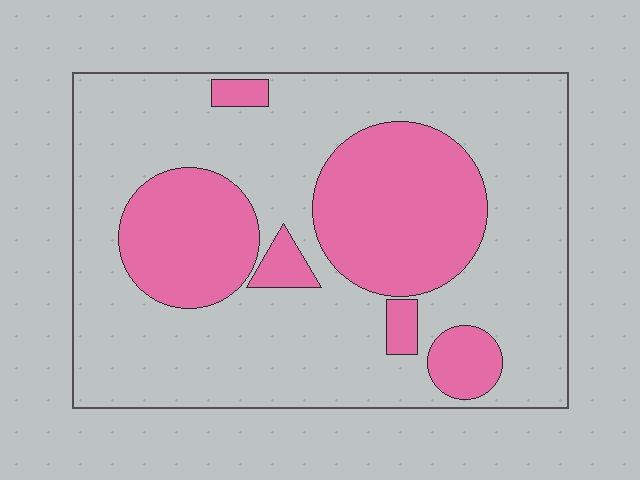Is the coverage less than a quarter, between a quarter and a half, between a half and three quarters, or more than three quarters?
Between a quarter and a half.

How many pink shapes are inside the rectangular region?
6.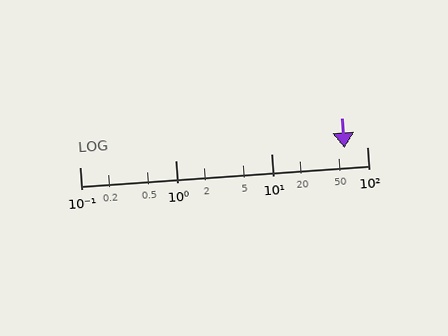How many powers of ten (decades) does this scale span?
The scale spans 3 decades, from 0.1 to 100.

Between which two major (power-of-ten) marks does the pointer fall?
The pointer is between 10 and 100.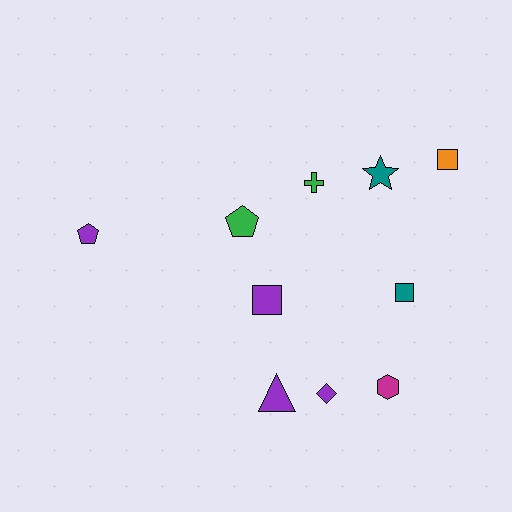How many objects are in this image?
There are 10 objects.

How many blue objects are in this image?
There are no blue objects.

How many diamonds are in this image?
There is 1 diamond.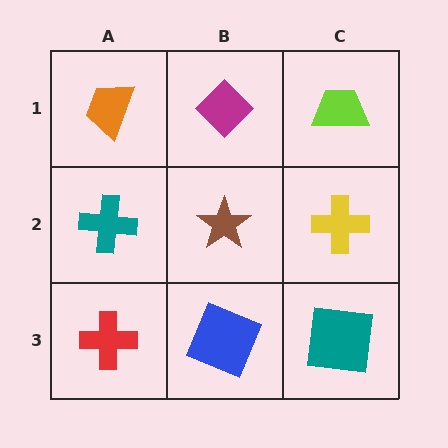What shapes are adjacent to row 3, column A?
A teal cross (row 2, column A), a blue square (row 3, column B).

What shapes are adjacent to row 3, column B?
A brown star (row 2, column B), a red cross (row 3, column A), a teal square (row 3, column C).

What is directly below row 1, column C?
A yellow cross.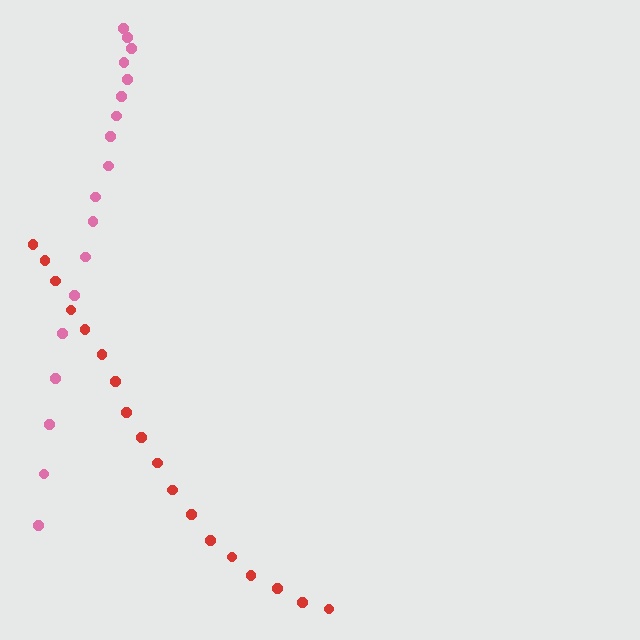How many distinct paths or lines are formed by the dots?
There are 2 distinct paths.